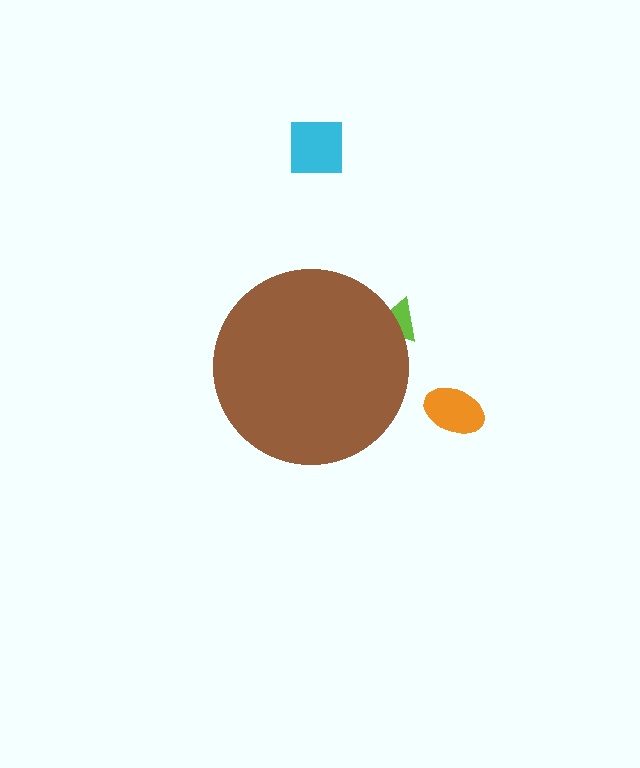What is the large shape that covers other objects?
A brown circle.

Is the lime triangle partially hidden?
Yes, the lime triangle is partially hidden behind the brown circle.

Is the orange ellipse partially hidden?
No, the orange ellipse is fully visible.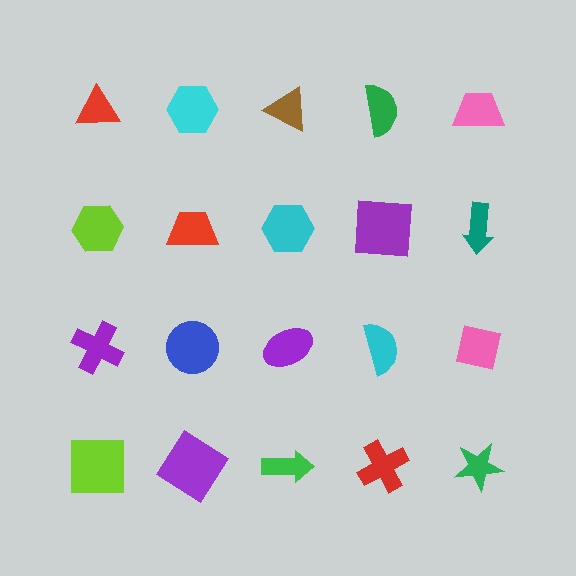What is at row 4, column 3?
A green arrow.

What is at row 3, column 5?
A pink square.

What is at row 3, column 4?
A cyan semicircle.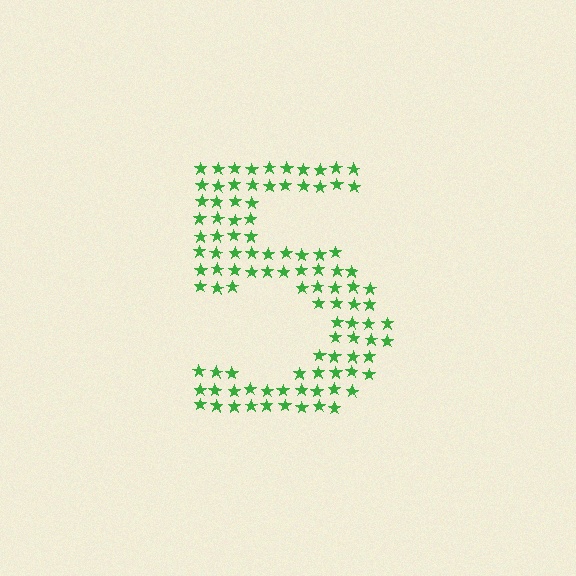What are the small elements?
The small elements are stars.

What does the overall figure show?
The overall figure shows the digit 5.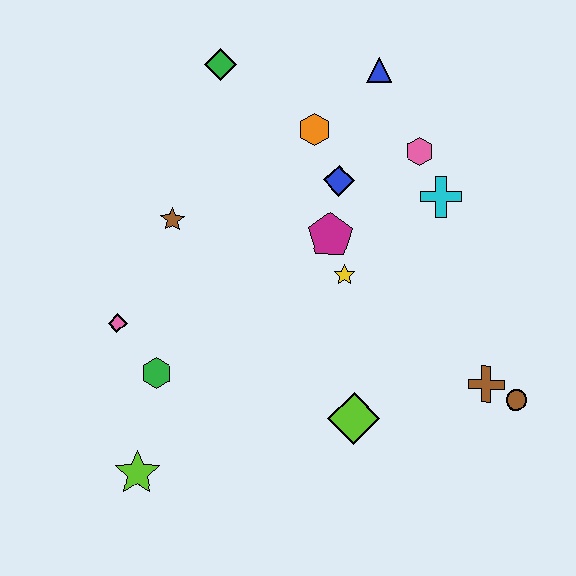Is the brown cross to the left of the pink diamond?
No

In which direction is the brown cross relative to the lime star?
The brown cross is to the right of the lime star.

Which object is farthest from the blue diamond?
The lime star is farthest from the blue diamond.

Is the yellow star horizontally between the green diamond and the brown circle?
Yes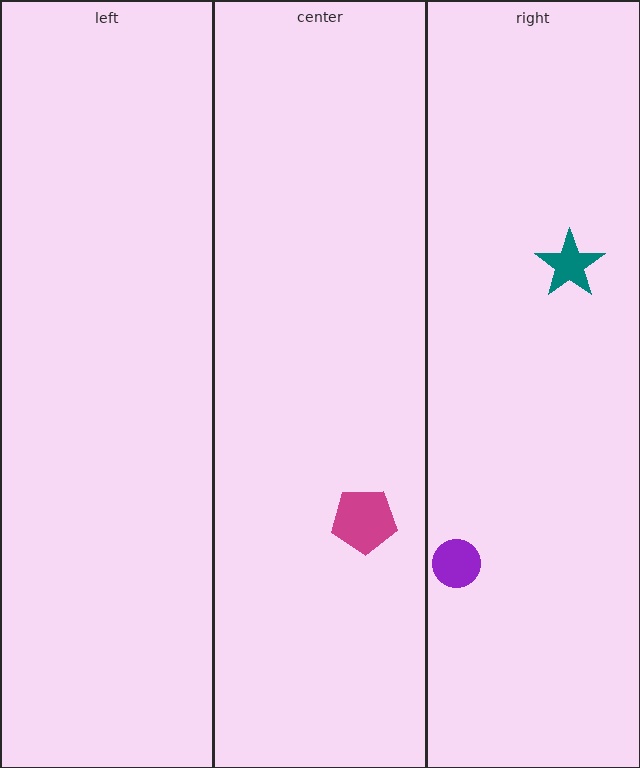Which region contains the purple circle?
The right region.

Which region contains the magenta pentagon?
The center region.